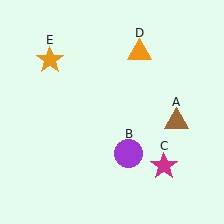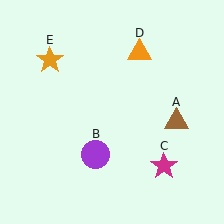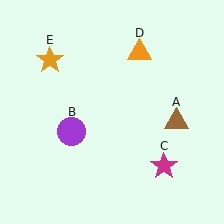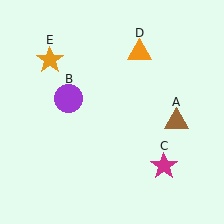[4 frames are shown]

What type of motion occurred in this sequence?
The purple circle (object B) rotated clockwise around the center of the scene.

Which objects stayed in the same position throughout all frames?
Brown triangle (object A) and magenta star (object C) and orange triangle (object D) and orange star (object E) remained stationary.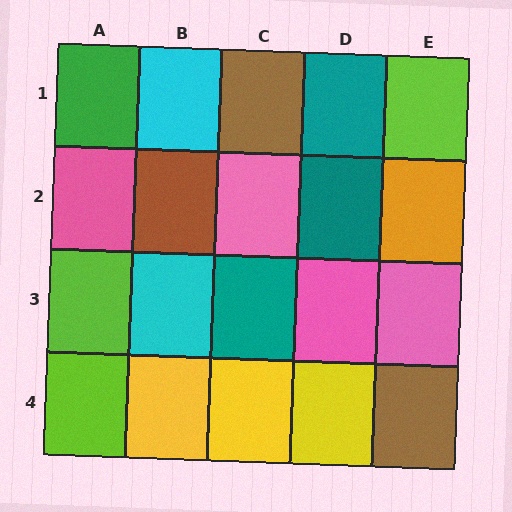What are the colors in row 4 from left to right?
Lime, yellow, yellow, yellow, brown.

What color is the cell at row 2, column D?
Teal.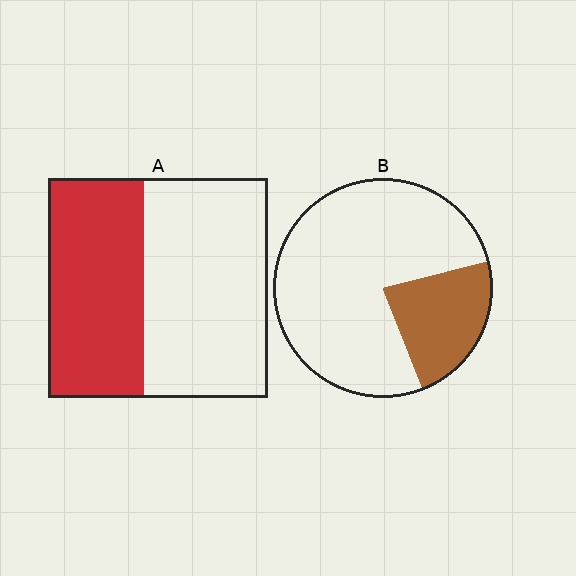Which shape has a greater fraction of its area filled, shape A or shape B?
Shape A.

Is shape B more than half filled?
No.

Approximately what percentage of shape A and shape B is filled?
A is approximately 45% and B is approximately 25%.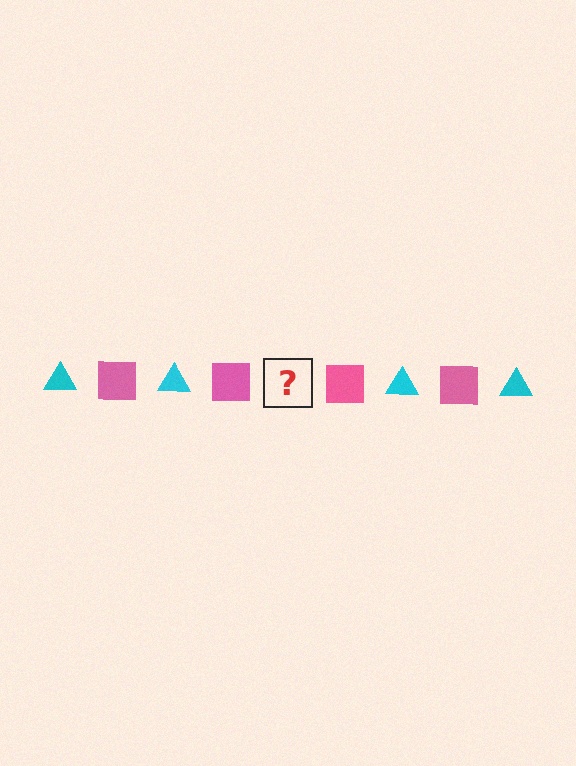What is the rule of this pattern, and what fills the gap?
The rule is that the pattern alternates between cyan triangle and pink square. The gap should be filled with a cyan triangle.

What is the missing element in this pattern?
The missing element is a cyan triangle.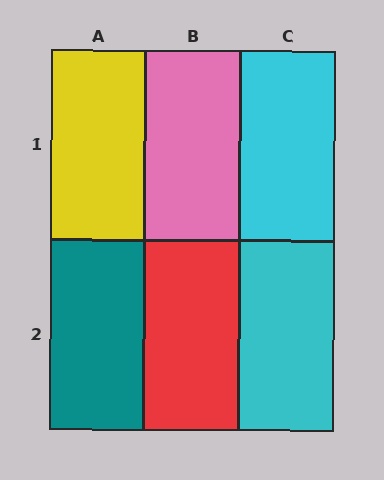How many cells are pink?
1 cell is pink.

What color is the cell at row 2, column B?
Red.